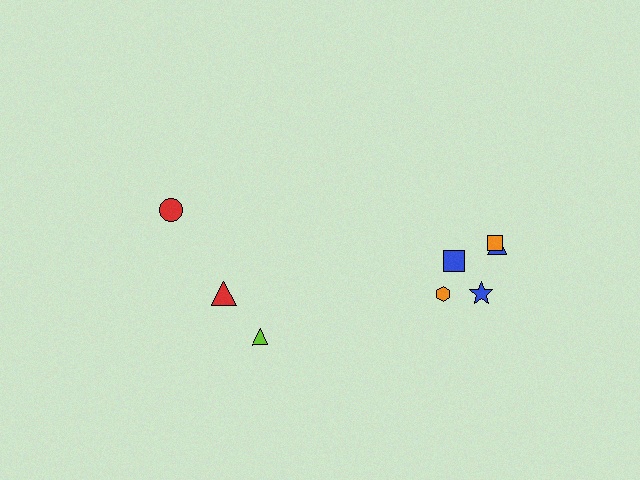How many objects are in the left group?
There are 3 objects.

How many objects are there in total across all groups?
There are 8 objects.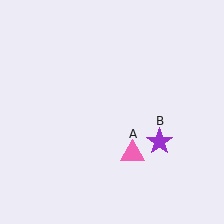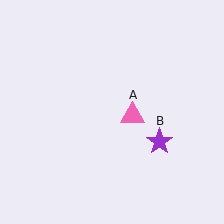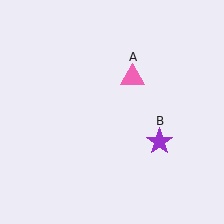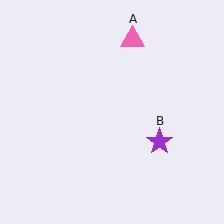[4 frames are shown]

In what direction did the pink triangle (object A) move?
The pink triangle (object A) moved up.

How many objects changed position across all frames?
1 object changed position: pink triangle (object A).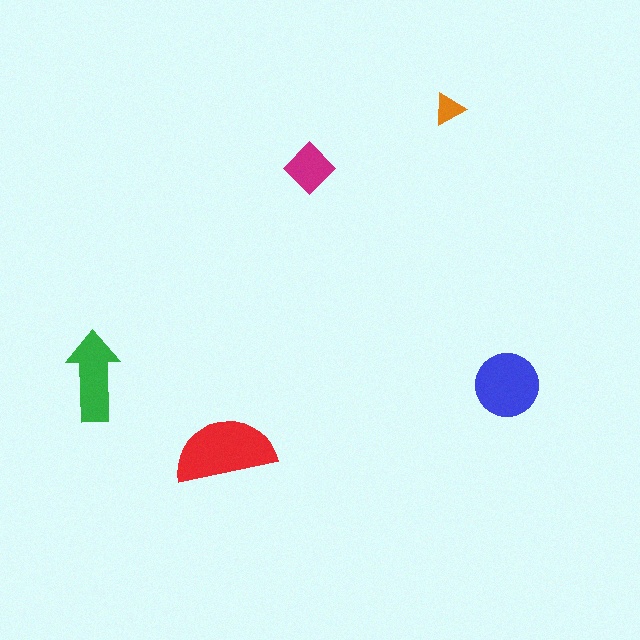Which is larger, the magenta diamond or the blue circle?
The blue circle.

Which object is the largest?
The red semicircle.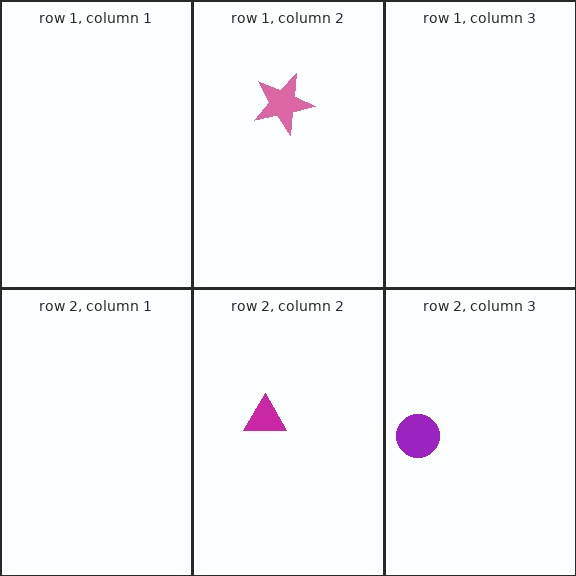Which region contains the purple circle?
The row 2, column 3 region.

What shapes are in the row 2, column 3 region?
The purple circle.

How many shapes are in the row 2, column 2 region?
1.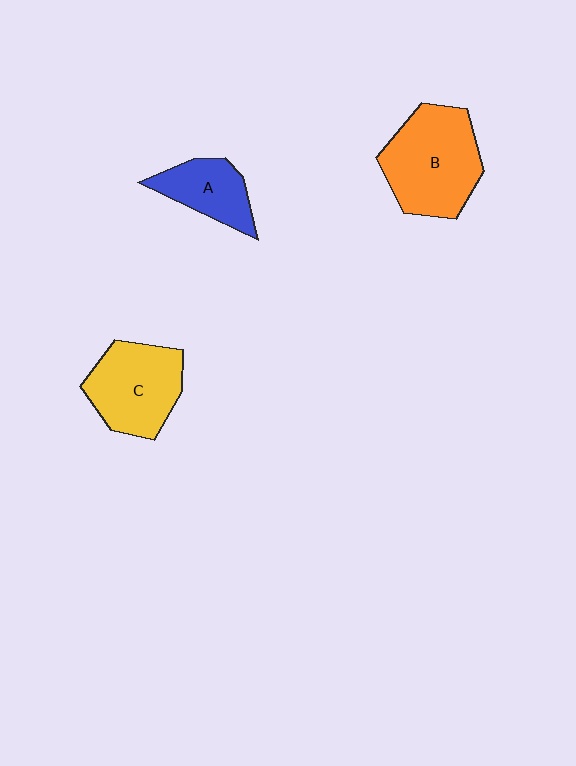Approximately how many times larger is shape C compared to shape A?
Approximately 1.5 times.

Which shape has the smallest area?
Shape A (blue).